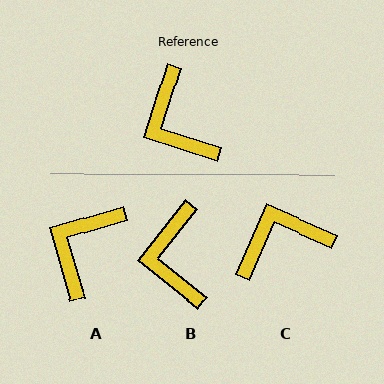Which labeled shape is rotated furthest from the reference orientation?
C, about 96 degrees away.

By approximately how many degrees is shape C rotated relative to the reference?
Approximately 96 degrees clockwise.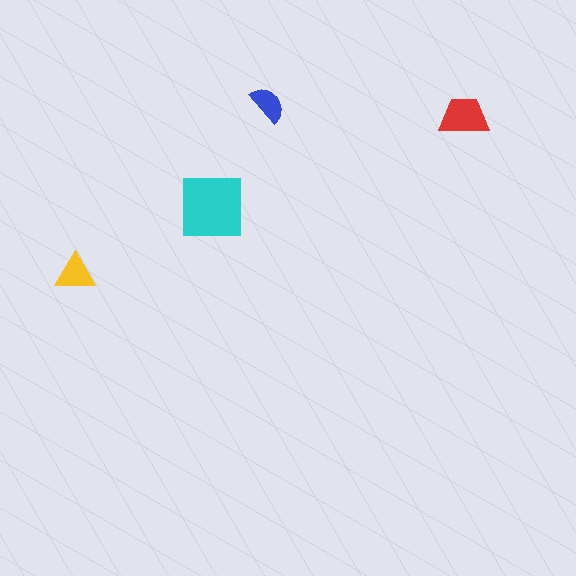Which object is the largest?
The cyan square.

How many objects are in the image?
There are 4 objects in the image.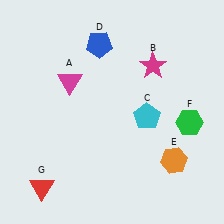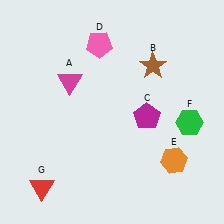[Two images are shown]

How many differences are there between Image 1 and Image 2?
There are 3 differences between the two images.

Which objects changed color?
B changed from magenta to brown. C changed from cyan to magenta. D changed from blue to pink.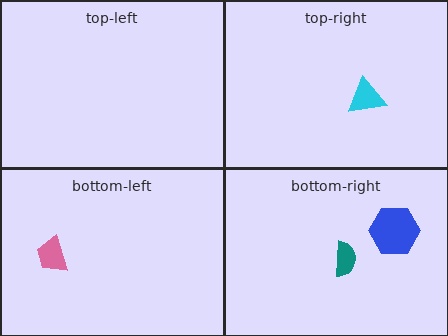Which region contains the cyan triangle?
The top-right region.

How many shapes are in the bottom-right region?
2.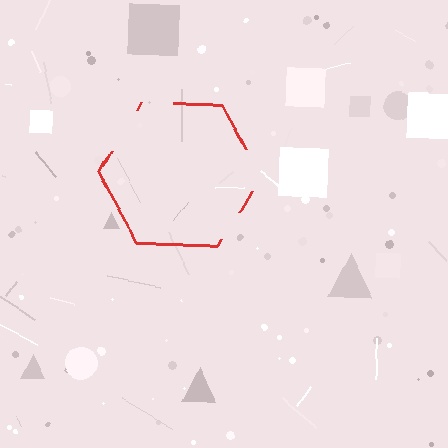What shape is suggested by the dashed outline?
The dashed outline suggests a hexagon.